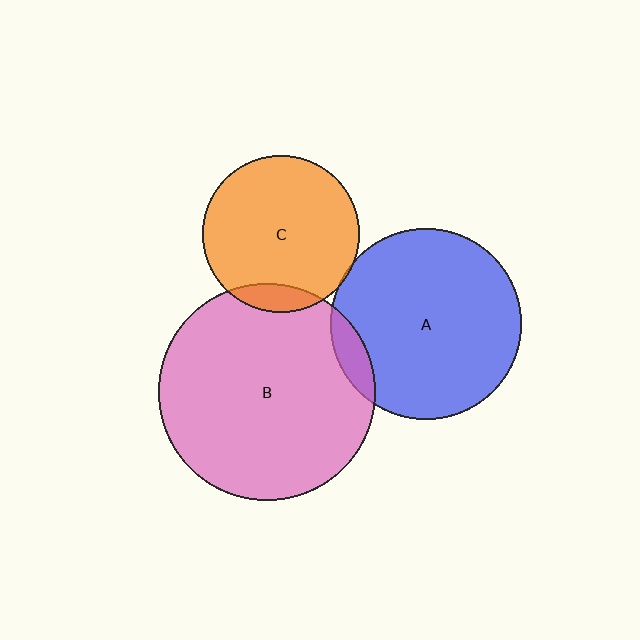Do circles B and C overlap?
Yes.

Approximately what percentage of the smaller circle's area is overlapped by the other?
Approximately 10%.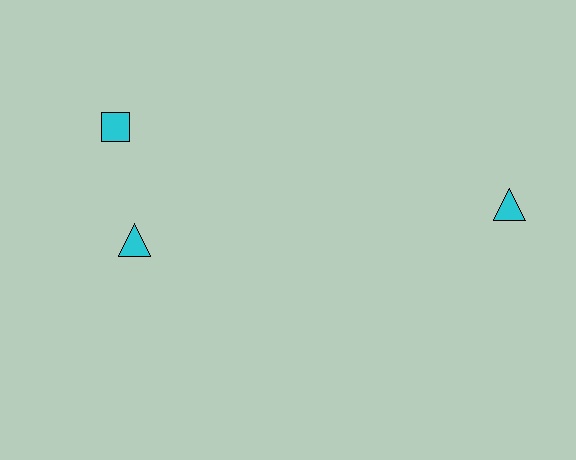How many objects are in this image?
There are 3 objects.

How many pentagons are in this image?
There are no pentagons.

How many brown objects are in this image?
There are no brown objects.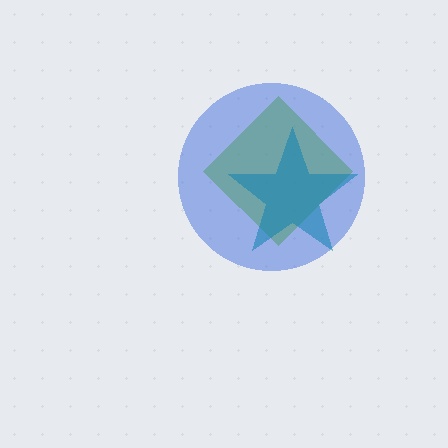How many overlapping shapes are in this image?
There are 3 overlapping shapes in the image.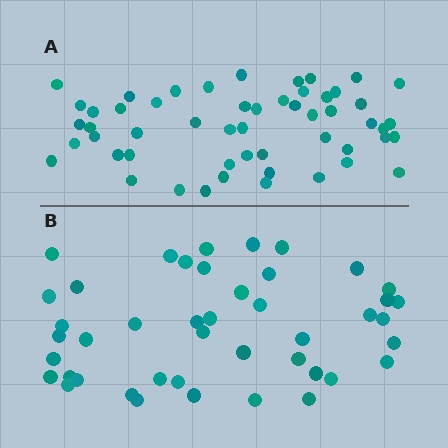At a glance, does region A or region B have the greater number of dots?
Region A (the top region) has more dots.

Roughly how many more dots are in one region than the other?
Region A has roughly 8 or so more dots than region B.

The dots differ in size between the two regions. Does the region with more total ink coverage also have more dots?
No. Region B has more total ink coverage because its dots are larger, but region A actually contains more individual dots. Total area can be misleading — the number of items is what matters here.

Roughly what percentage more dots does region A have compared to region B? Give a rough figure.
About 20% more.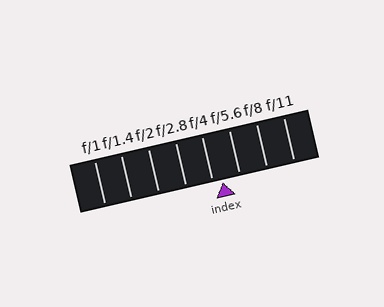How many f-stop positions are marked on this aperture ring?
There are 8 f-stop positions marked.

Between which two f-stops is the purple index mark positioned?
The index mark is between f/4 and f/5.6.